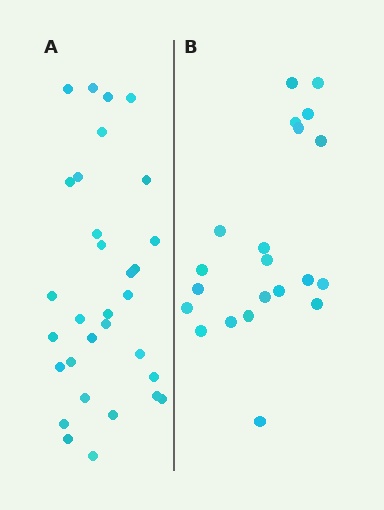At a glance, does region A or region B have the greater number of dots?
Region A (the left region) has more dots.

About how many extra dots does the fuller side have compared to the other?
Region A has roughly 10 or so more dots than region B.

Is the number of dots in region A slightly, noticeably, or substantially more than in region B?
Region A has substantially more. The ratio is roughly 1.5 to 1.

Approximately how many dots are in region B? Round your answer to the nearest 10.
About 20 dots. (The exact count is 21, which rounds to 20.)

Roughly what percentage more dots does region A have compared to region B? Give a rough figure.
About 50% more.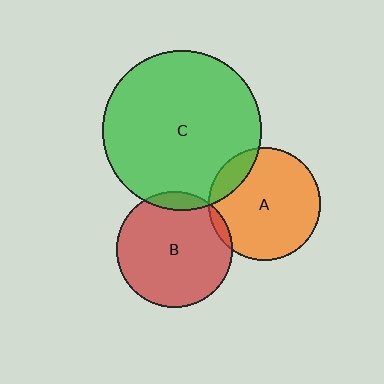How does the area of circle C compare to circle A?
Approximately 2.0 times.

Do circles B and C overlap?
Yes.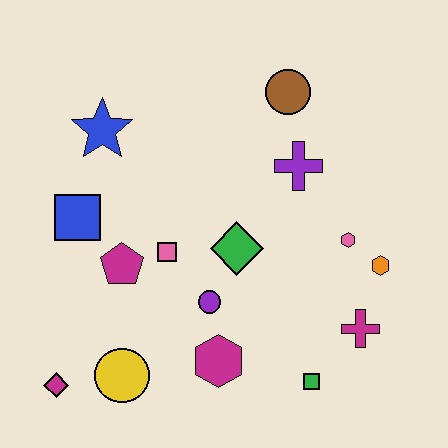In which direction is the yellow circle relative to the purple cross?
The yellow circle is below the purple cross.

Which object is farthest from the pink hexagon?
The magenta diamond is farthest from the pink hexagon.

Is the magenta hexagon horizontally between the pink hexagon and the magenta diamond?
Yes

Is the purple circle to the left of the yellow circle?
No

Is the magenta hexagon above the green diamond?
No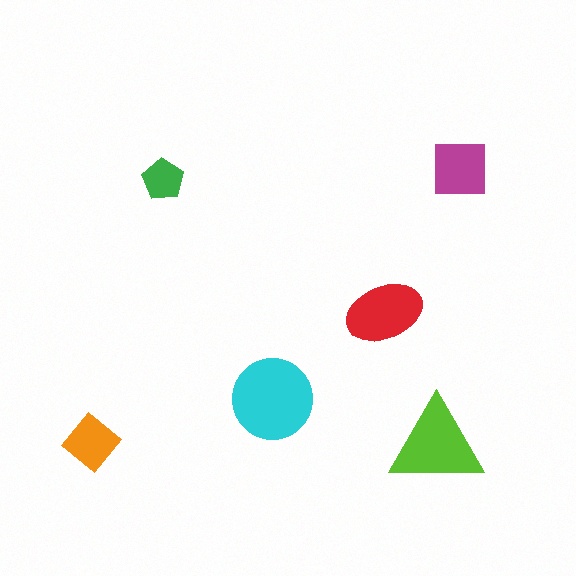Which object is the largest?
The cyan circle.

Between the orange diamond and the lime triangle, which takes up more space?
The lime triangle.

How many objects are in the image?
There are 6 objects in the image.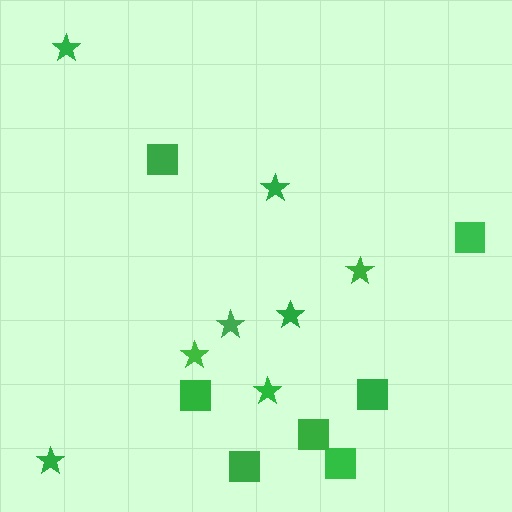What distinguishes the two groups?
There are 2 groups: one group of stars (8) and one group of squares (7).